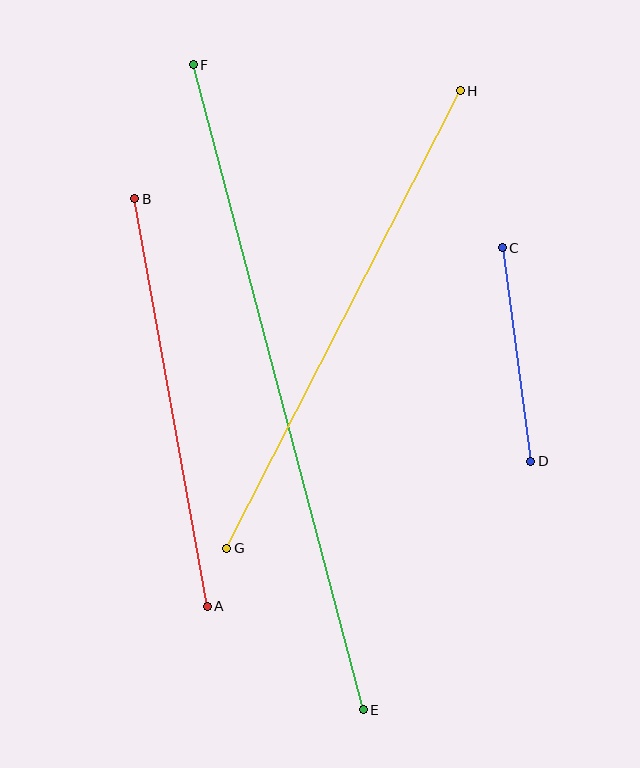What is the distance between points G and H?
The distance is approximately 514 pixels.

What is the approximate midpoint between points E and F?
The midpoint is at approximately (278, 387) pixels.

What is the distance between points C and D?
The distance is approximately 215 pixels.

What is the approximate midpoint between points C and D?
The midpoint is at approximately (516, 355) pixels.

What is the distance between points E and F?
The distance is approximately 667 pixels.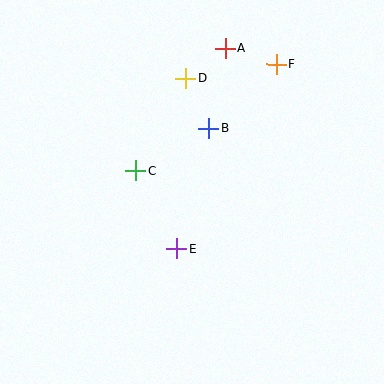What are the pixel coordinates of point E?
Point E is at (177, 249).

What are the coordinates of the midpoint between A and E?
The midpoint between A and E is at (201, 148).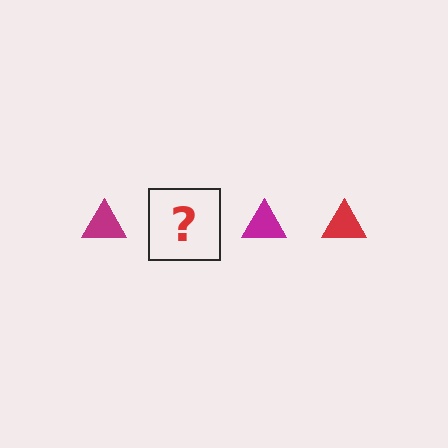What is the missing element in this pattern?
The missing element is a red triangle.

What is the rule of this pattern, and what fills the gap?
The rule is that the pattern cycles through magenta, red triangles. The gap should be filled with a red triangle.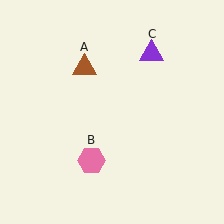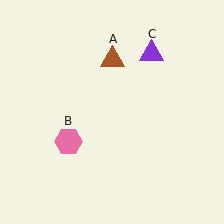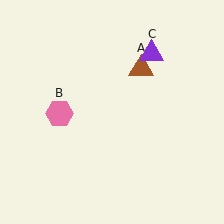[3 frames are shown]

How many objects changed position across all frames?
2 objects changed position: brown triangle (object A), pink hexagon (object B).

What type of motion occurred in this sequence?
The brown triangle (object A), pink hexagon (object B) rotated clockwise around the center of the scene.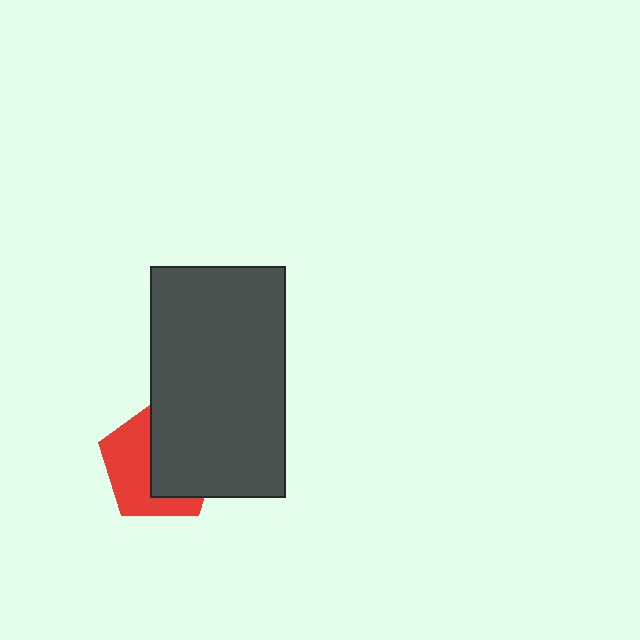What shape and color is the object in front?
The object in front is a dark gray rectangle.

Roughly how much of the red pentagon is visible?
About half of it is visible (roughly 47%).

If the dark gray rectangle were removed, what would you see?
You would see the complete red pentagon.